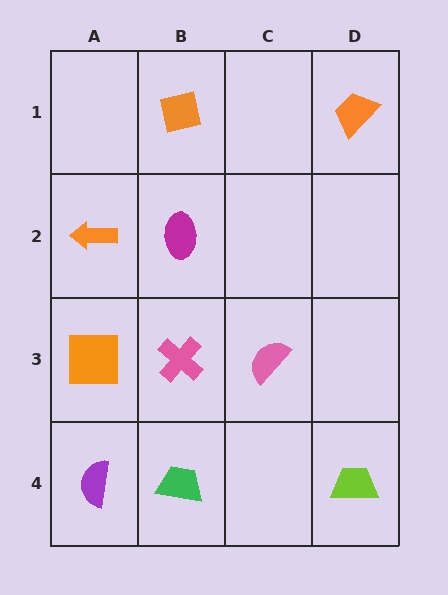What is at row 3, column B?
A pink cross.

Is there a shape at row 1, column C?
No, that cell is empty.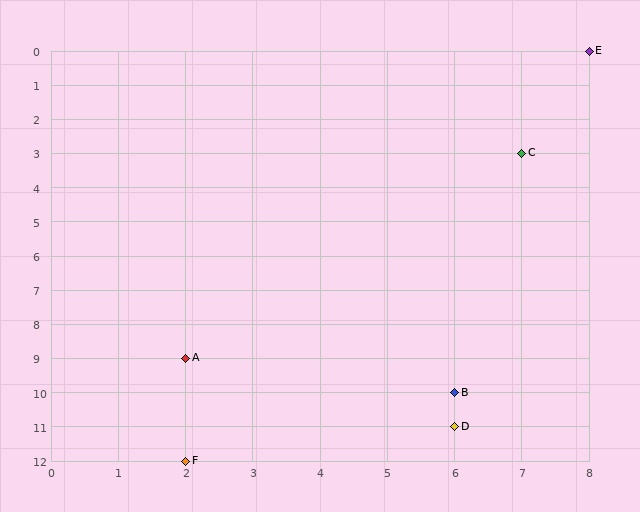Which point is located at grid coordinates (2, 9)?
Point A is at (2, 9).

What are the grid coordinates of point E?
Point E is at grid coordinates (8, 0).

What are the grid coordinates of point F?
Point F is at grid coordinates (2, 12).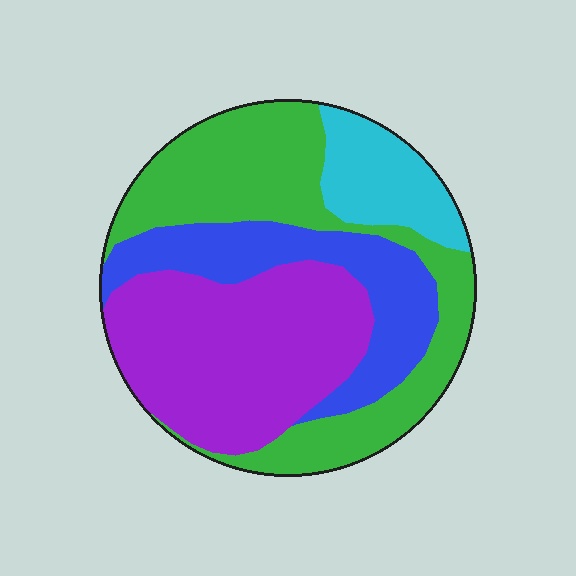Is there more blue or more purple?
Purple.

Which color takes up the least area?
Cyan, at roughly 10%.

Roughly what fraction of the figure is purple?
Purple covers about 35% of the figure.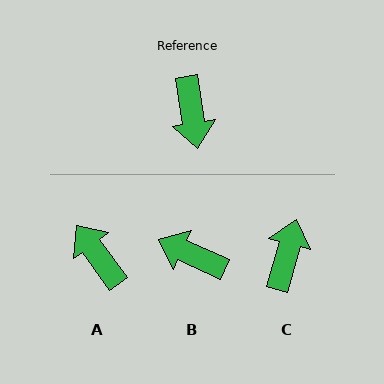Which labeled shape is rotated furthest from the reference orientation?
C, about 156 degrees away.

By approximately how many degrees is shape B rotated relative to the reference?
Approximately 123 degrees clockwise.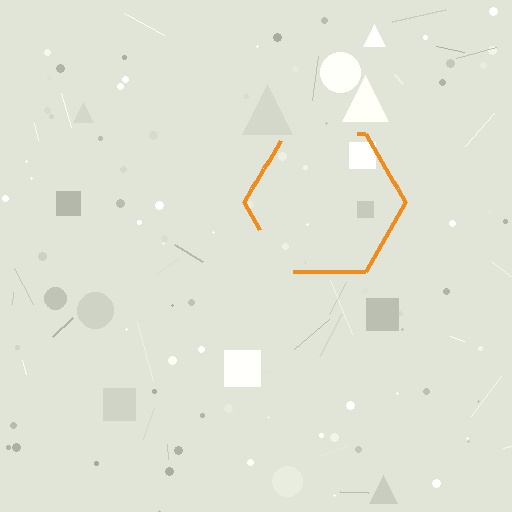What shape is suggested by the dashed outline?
The dashed outline suggests a hexagon.